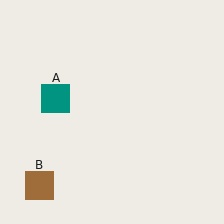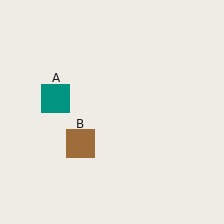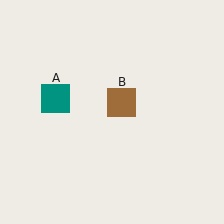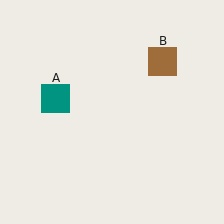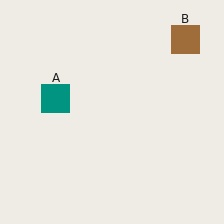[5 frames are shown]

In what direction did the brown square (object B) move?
The brown square (object B) moved up and to the right.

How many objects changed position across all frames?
1 object changed position: brown square (object B).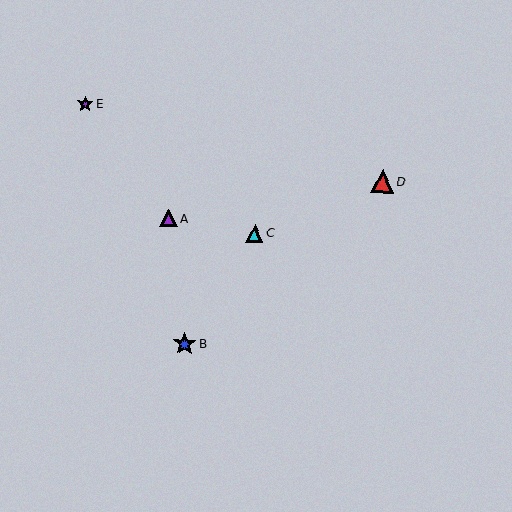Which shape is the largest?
The blue star (labeled B) is the largest.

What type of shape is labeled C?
Shape C is a cyan triangle.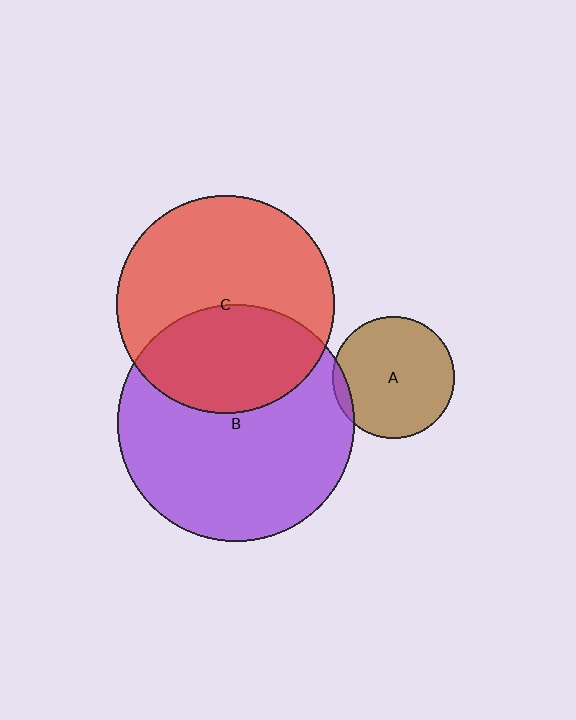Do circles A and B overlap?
Yes.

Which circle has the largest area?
Circle B (purple).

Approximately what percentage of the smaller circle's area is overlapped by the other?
Approximately 5%.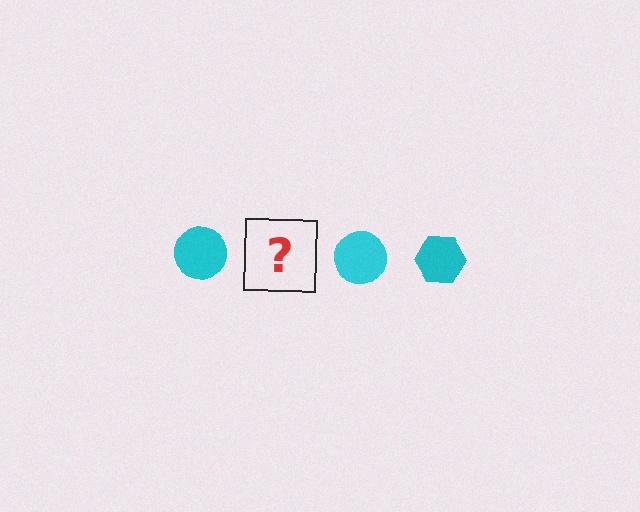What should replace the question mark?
The question mark should be replaced with a cyan hexagon.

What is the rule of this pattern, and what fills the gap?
The rule is that the pattern cycles through circle, hexagon shapes in cyan. The gap should be filled with a cyan hexagon.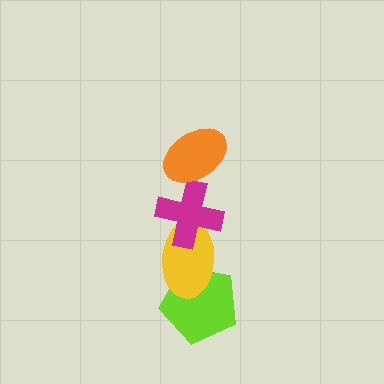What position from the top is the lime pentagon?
The lime pentagon is 4th from the top.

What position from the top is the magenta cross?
The magenta cross is 2nd from the top.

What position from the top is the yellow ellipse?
The yellow ellipse is 3rd from the top.